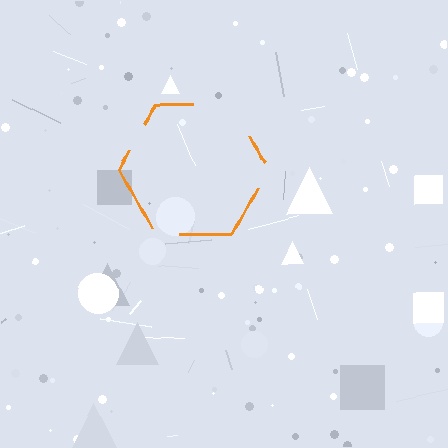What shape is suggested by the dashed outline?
The dashed outline suggests a hexagon.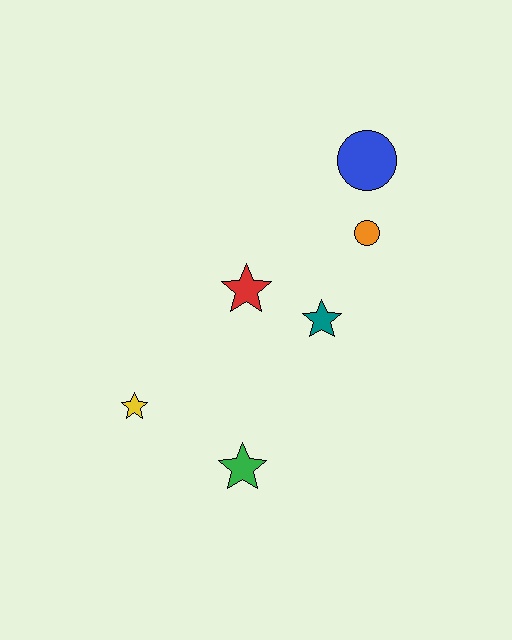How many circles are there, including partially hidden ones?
There are 2 circles.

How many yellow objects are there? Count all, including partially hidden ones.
There is 1 yellow object.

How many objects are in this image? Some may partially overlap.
There are 6 objects.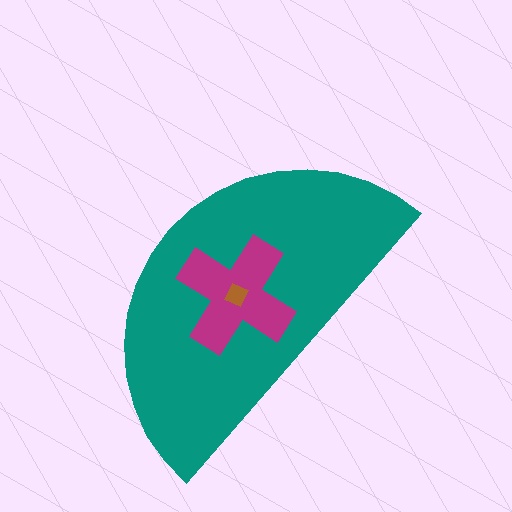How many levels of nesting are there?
3.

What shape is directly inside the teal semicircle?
The magenta cross.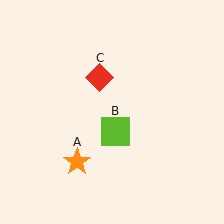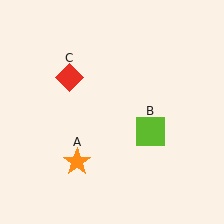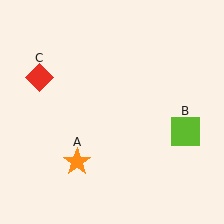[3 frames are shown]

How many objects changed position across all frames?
2 objects changed position: lime square (object B), red diamond (object C).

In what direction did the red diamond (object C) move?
The red diamond (object C) moved left.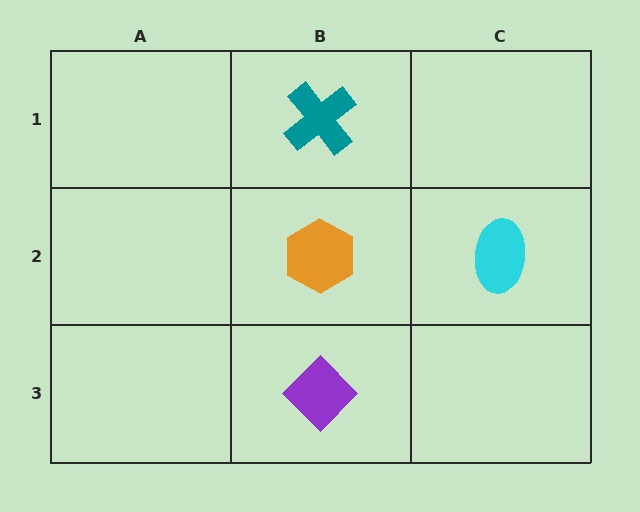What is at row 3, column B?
A purple diamond.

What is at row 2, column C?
A cyan ellipse.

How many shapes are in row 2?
2 shapes.